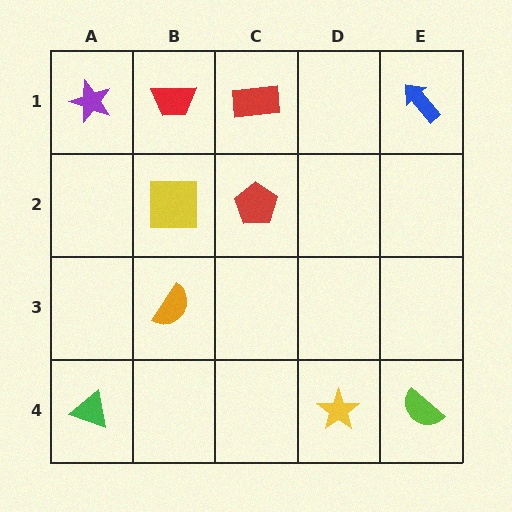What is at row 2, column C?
A red pentagon.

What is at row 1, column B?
A red trapezoid.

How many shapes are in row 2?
2 shapes.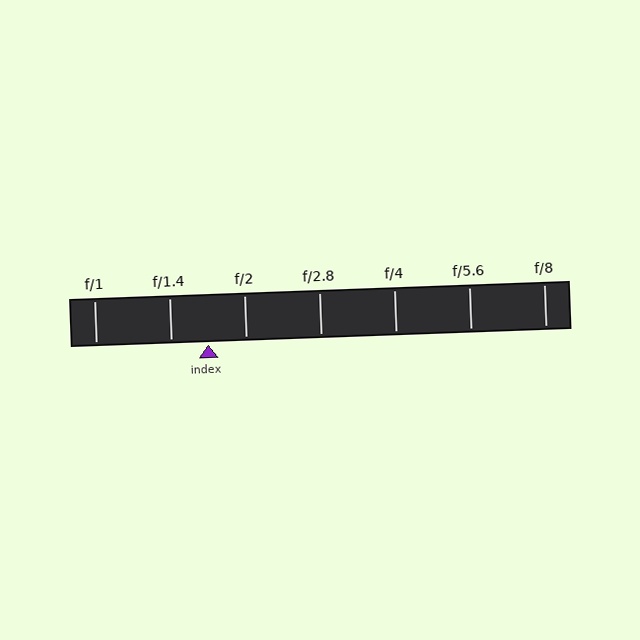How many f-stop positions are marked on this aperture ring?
There are 7 f-stop positions marked.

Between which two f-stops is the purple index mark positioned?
The index mark is between f/1.4 and f/2.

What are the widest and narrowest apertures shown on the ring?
The widest aperture shown is f/1 and the narrowest is f/8.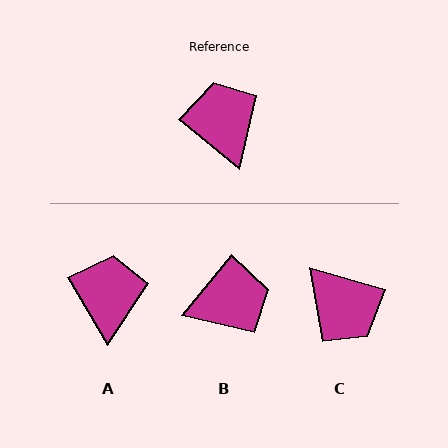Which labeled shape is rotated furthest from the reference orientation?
C, about 157 degrees away.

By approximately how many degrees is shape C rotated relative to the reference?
Approximately 157 degrees clockwise.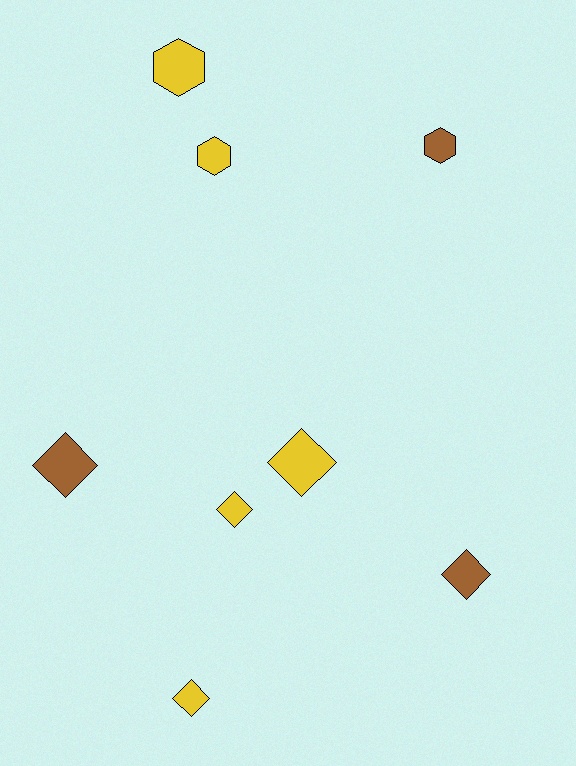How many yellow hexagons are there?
There are 2 yellow hexagons.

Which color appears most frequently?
Yellow, with 5 objects.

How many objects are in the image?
There are 8 objects.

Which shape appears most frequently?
Diamond, with 5 objects.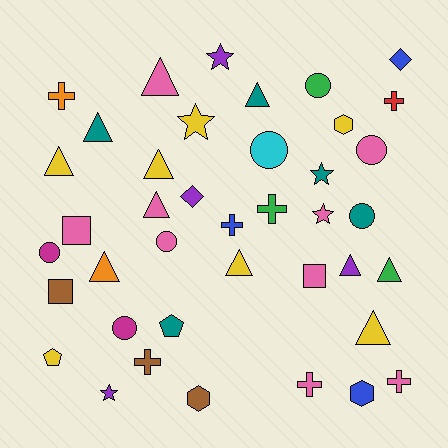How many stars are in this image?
There are 5 stars.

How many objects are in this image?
There are 40 objects.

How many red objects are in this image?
There is 1 red object.